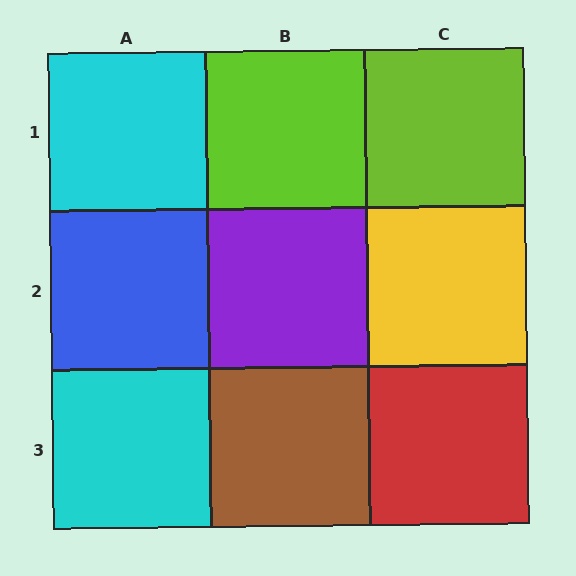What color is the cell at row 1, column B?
Lime.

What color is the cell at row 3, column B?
Brown.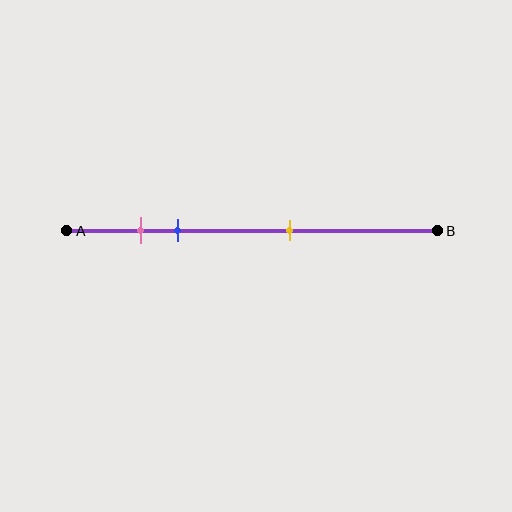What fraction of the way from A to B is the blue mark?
The blue mark is approximately 30% (0.3) of the way from A to B.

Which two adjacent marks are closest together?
The pink and blue marks are the closest adjacent pair.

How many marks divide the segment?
There are 3 marks dividing the segment.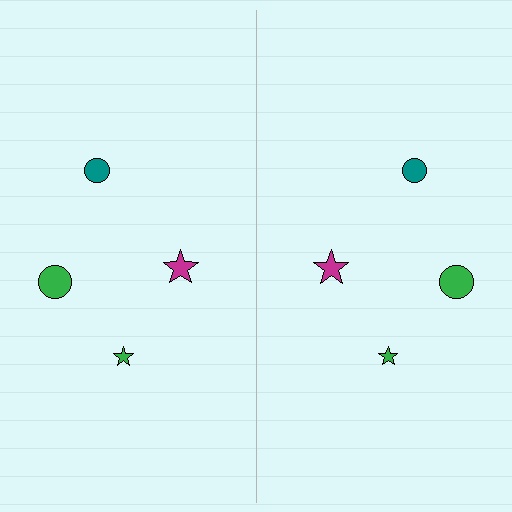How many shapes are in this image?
There are 8 shapes in this image.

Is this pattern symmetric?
Yes, this pattern has bilateral (reflection) symmetry.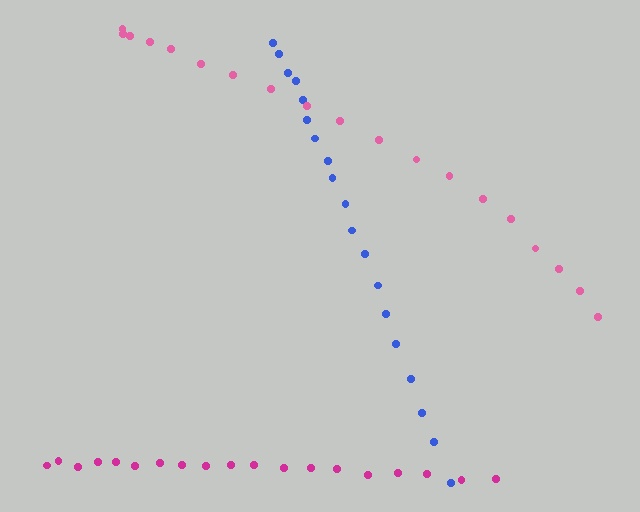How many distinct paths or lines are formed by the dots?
There are 3 distinct paths.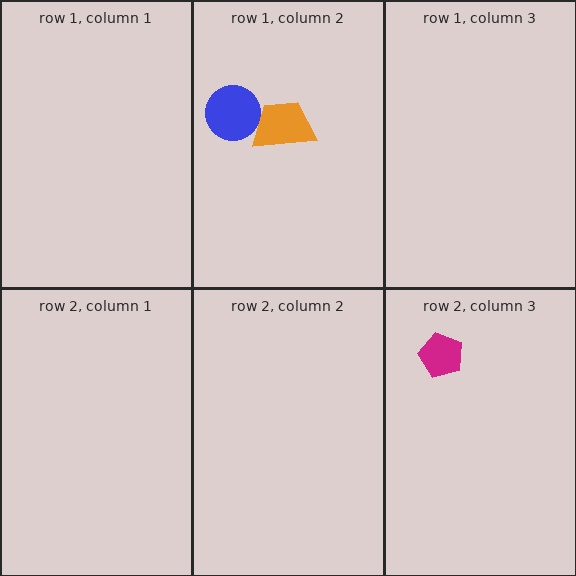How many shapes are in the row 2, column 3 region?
1.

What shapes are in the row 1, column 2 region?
The blue circle, the orange trapezoid.